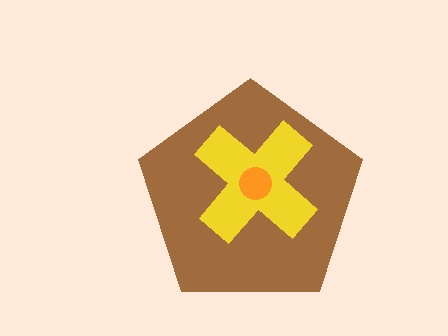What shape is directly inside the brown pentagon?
The yellow cross.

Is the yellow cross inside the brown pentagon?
Yes.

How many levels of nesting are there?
3.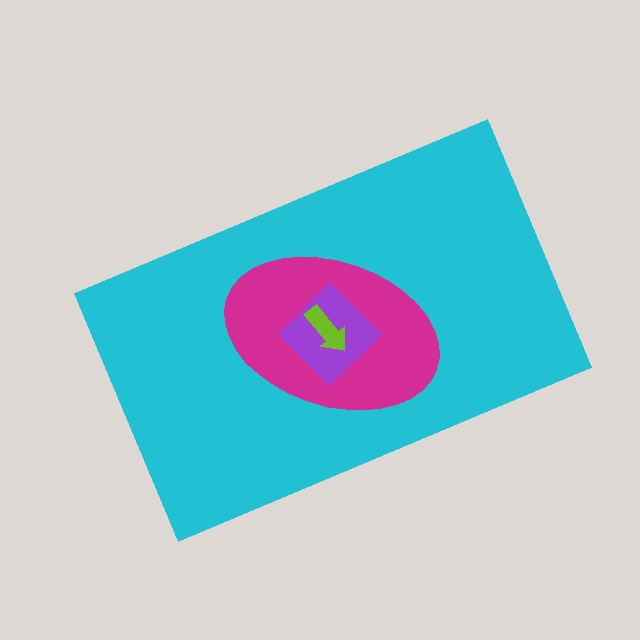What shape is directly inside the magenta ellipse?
The purple diamond.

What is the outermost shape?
The cyan rectangle.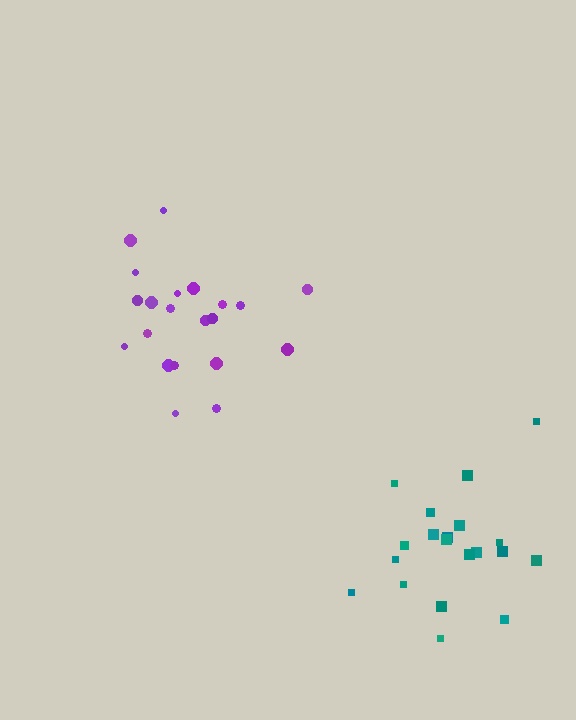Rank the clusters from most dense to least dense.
purple, teal.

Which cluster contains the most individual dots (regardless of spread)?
Purple (21).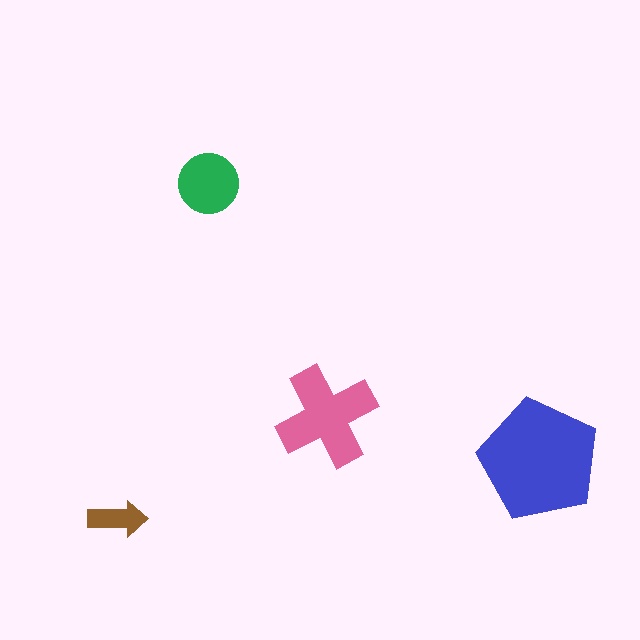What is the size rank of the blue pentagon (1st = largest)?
1st.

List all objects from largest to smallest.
The blue pentagon, the pink cross, the green circle, the brown arrow.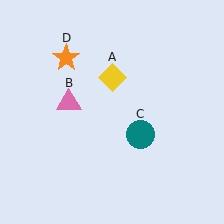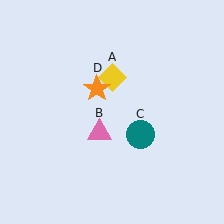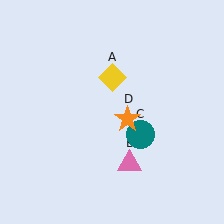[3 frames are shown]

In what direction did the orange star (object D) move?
The orange star (object D) moved down and to the right.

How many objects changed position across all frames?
2 objects changed position: pink triangle (object B), orange star (object D).